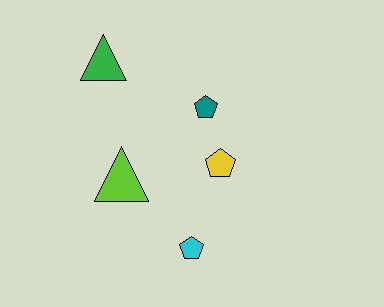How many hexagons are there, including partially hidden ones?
There are no hexagons.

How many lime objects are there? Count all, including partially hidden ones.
There is 1 lime object.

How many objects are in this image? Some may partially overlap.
There are 5 objects.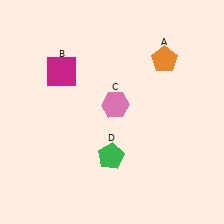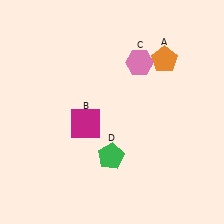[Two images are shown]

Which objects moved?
The objects that moved are: the magenta square (B), the pink hexagon (C).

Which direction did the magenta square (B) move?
The magenta square (B) moved down.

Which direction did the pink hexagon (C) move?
The pink hexagon (C) moved up.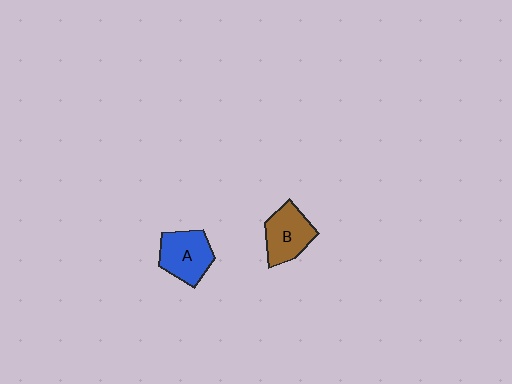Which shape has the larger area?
Shape A (blue).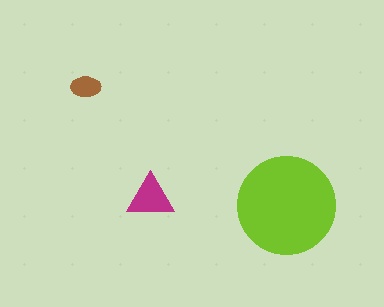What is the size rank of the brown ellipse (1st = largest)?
3rd.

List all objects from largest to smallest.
The lime circle, the magenta triangle, the brown ellipse.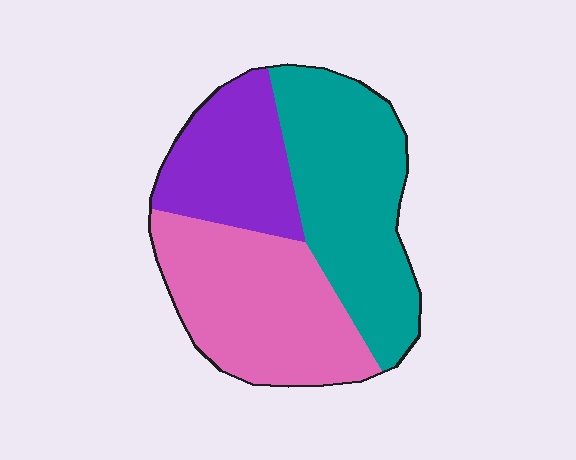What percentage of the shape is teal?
Teal takes up about two fifths (2/5) of the shape.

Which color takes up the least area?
Purple, at roughly 25%.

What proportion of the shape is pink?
Pink takes up about three eighths (3/8) of the shape.